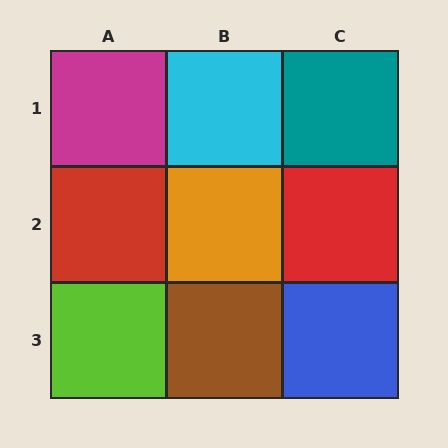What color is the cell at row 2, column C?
Red.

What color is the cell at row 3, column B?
Brown.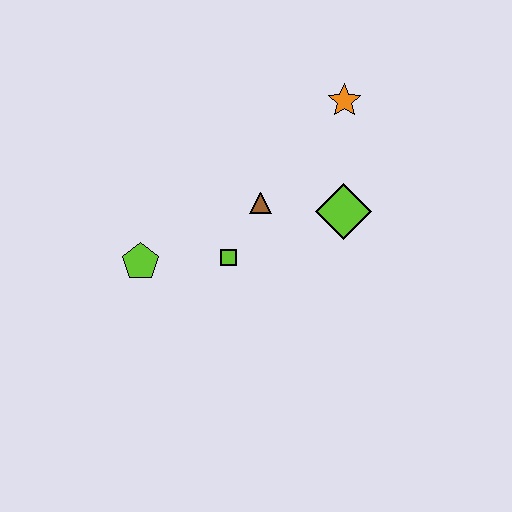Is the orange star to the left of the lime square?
No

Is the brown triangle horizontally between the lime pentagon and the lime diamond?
Yes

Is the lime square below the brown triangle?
Yes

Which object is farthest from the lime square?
The orange star is farthest from the lime square.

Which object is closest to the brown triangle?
The lime square is closest to the brown triangle.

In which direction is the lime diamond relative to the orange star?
The lime diamond is below the orange star.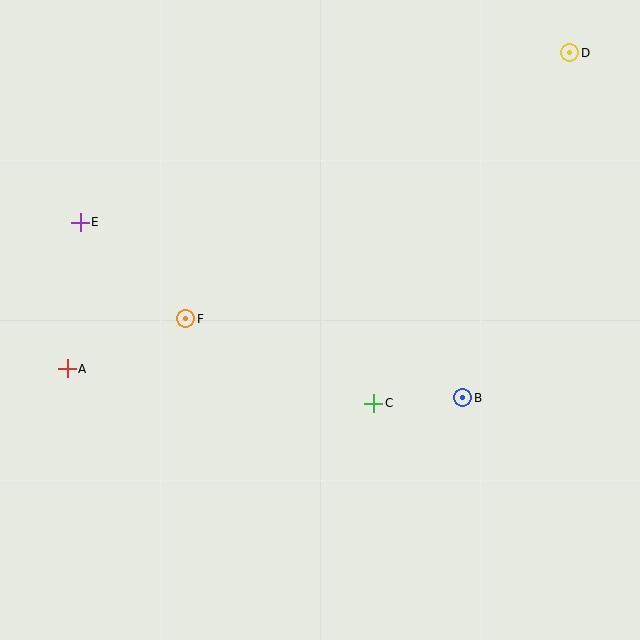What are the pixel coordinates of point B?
Point B is at (463, 398).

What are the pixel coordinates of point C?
Point C is at (374, 403).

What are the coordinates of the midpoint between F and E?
The midpoint between F and E is at (133, 271).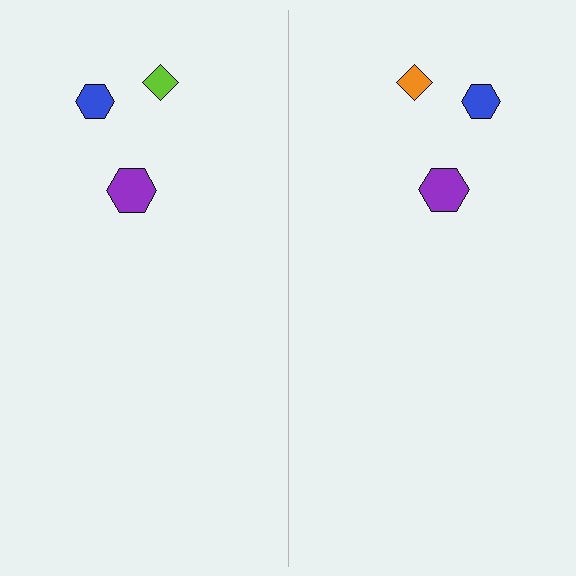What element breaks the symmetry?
The orange diamond on the right side breaks the symmetry — its mirror counterpart is lime.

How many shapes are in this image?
There are 6 shapes in this image.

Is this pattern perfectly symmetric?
No, the pattern is not perfectly symmetric. The orange diamond on the right side breaks the symmetry — its mirror counterpart is lime.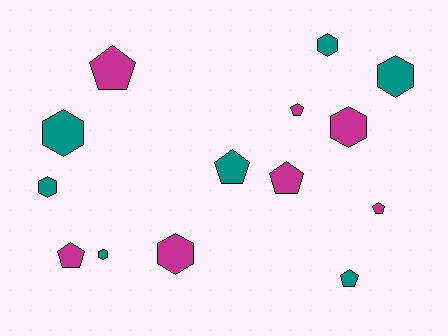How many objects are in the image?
There are 14 objects.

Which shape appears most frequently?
Pentagon, with 7 objects.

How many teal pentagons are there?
There are 2 teal pentagons.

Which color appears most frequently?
Magenta, with 7 objects.